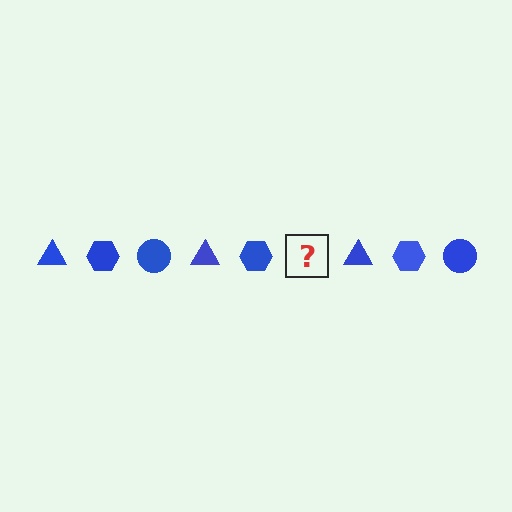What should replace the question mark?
The question mark should be replaced with a blue circle.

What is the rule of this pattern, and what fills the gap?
The rule is that the pattern cycles through triangle, hexagon, circle shapes in blue. The gap should be filled with a blue circle.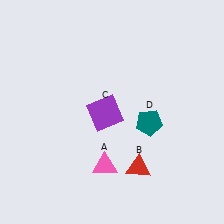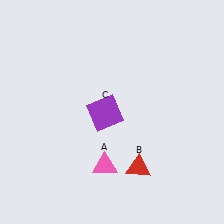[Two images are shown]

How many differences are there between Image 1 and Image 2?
There is 1 difference between the two images.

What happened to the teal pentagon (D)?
The teal pentagon (D) was removed in Image 2. It was in the bottom-right area of Image 1.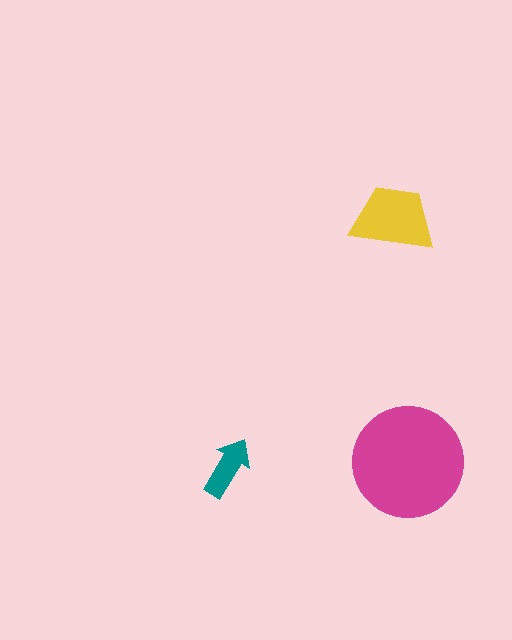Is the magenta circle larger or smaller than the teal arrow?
Larger.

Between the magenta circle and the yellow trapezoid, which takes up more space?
The magenta circle.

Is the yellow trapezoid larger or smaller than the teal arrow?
Larger.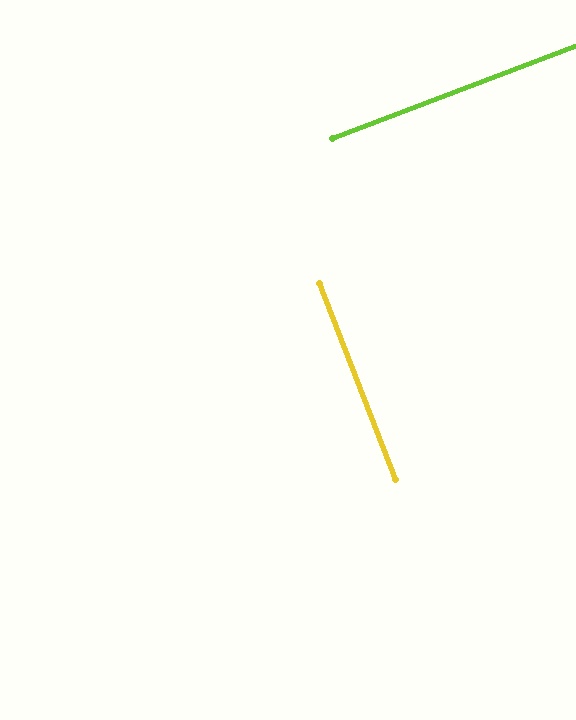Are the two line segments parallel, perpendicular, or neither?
Perpendicular — they meet at approximately 90°.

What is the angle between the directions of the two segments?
Approximately 90 degrees.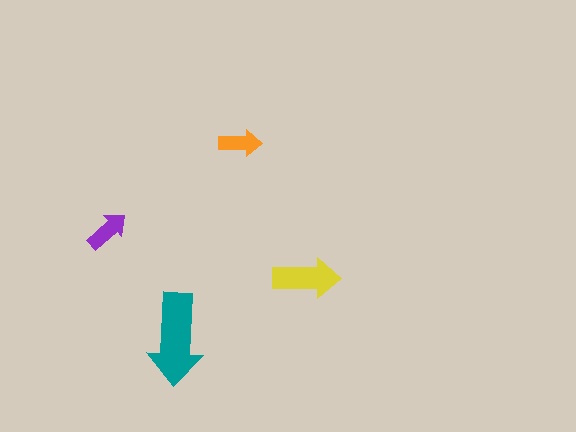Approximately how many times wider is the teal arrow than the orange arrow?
About 2 times wider.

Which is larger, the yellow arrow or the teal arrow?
The teal one.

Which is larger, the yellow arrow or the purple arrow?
The yellow one.